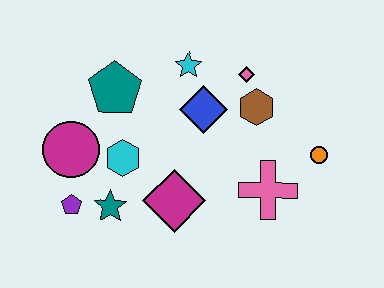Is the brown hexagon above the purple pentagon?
Yes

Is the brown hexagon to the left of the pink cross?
Yes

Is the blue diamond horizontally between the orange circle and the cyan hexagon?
Yes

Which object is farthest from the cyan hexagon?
The orange circle is farthest from the cyan hexagon.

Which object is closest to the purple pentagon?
The teal star is closest to the purple pentagon.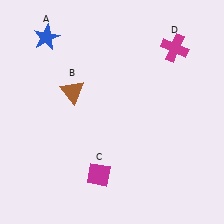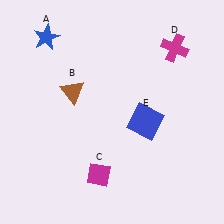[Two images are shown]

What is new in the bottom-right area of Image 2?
A blue square (E) was added in the bottom-right area of Image 2.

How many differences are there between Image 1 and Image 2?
There is 1 difference between the two images.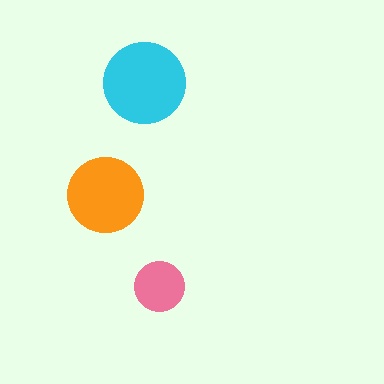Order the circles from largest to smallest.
the cyan one, the orange one, the pink one.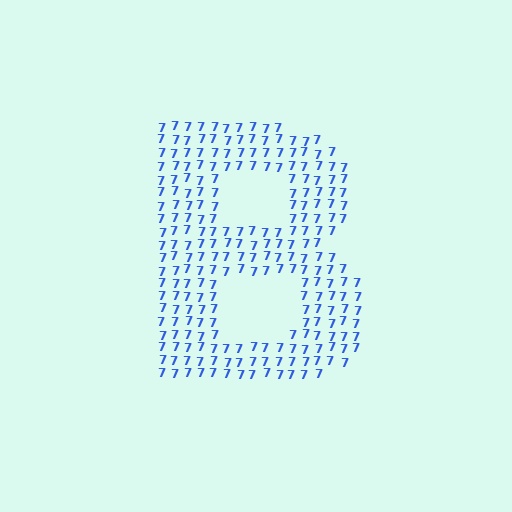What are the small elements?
The small elements are digit 7's.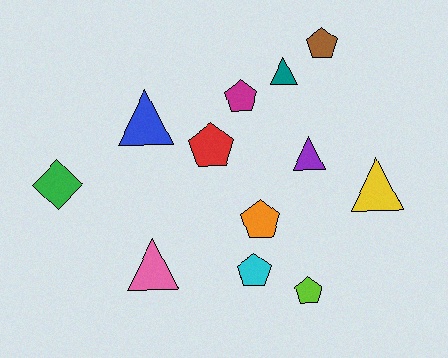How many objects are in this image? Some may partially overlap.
There are 12 objects.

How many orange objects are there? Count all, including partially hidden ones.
There is 1 orange object.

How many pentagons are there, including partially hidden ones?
There are 6 pentagons.